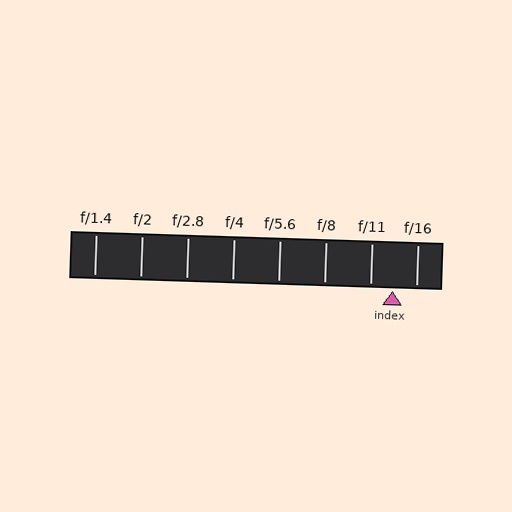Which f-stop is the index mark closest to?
The index mark is closest to f/11.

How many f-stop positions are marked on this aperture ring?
There are 8 f-stop positions marked.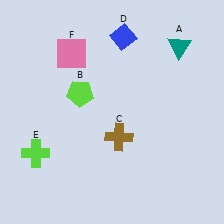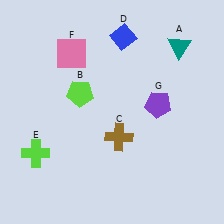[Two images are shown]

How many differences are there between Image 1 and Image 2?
There is 1 difference between the two images.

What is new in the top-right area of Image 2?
A purple pentagon (G) was added in the top-right area of Image 2.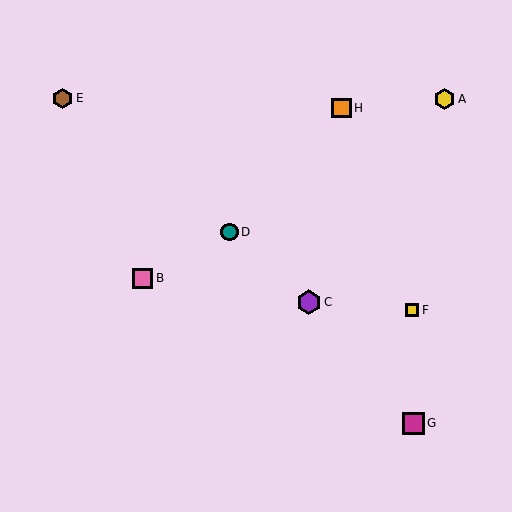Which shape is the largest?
The purple hexagon (labeled C) is the largest.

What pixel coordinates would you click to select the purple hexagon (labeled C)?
Click at (309, 302) to select the purple hexagon C.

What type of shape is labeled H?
Shape H is an orange square.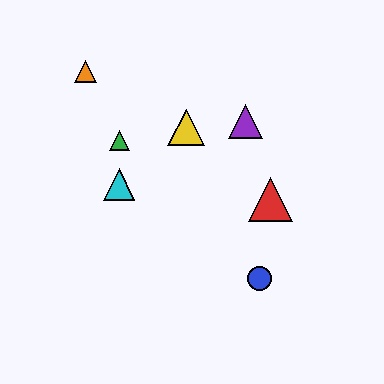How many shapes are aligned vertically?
2 shapes (the green triangle, the cyan triangle) are aligned vertically.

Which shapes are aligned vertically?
The green triangle, the cyan triangle are aligned vertically.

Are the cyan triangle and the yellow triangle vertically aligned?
No, the cyan triangle is at x≈119 and the yellow triangle is at x≈186.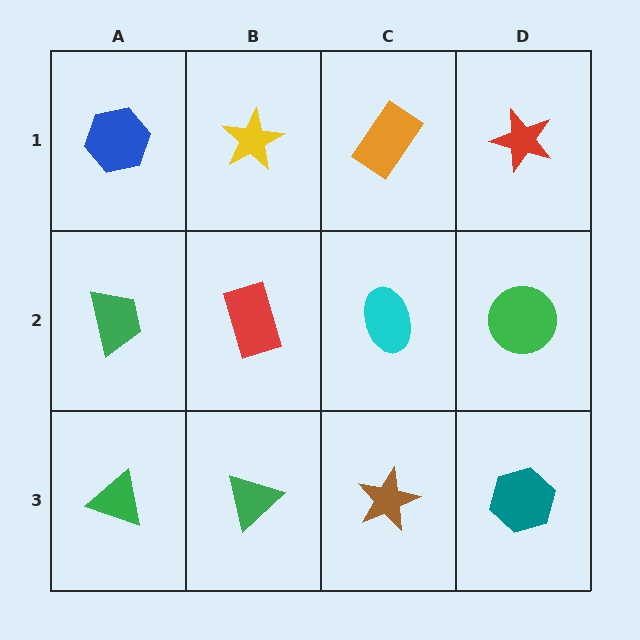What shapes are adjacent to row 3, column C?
A cyan ellipse (row 2, column C), a green triangle (row 3, column B), a teal hexagon (row 3, column D).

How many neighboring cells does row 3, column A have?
2.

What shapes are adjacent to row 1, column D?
A green circle (row 2, column D), an orange rectangle (row 1, column C).